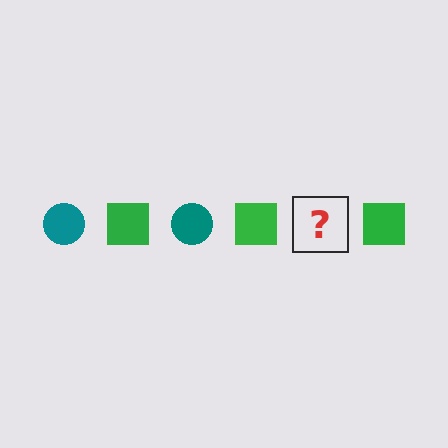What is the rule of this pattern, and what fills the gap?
The rule is that the pattern alternates between teal circle and green square. The gap should be filled with a teal circle.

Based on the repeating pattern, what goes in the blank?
The blank should be a teal circle.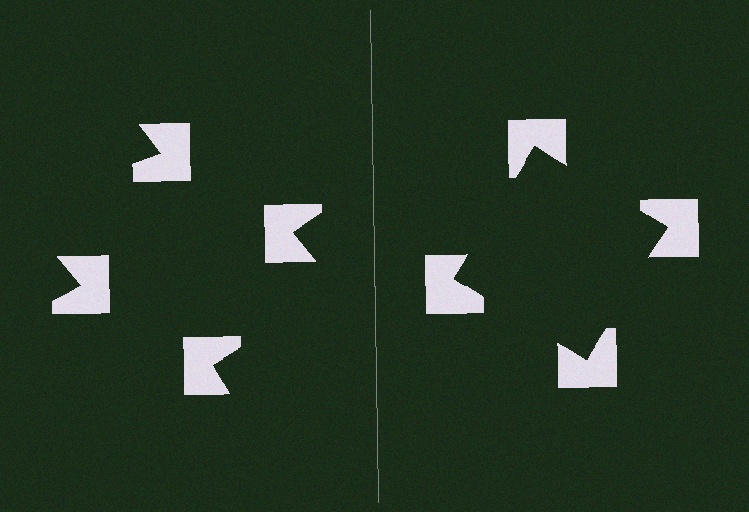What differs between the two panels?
The notched squares are positioned identically on both sides; only the wedge orientations differ. On the right they align to a square; on the left they are misaligned.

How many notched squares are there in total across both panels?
8 — 4 on each side.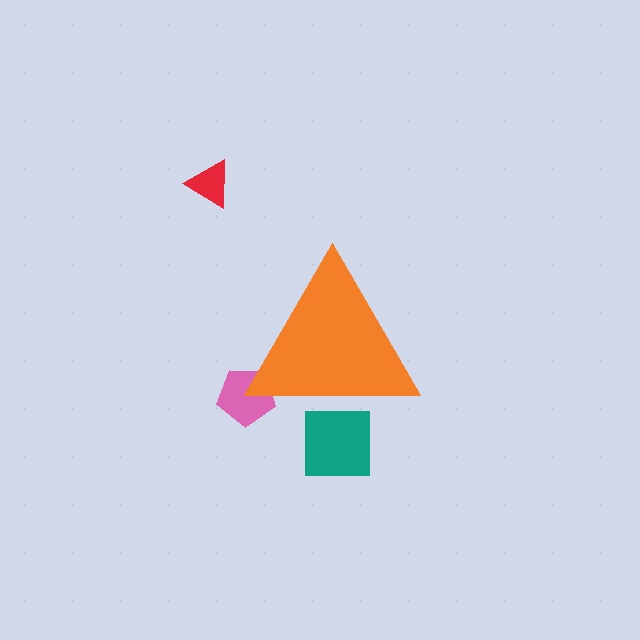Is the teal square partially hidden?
Yes, the teal square is partially hidden behind the orange triangle.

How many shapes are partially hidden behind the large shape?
2 shapes are partially hidden.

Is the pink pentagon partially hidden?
Yes, the pink pentagon is partially hidden behind the orange triangle.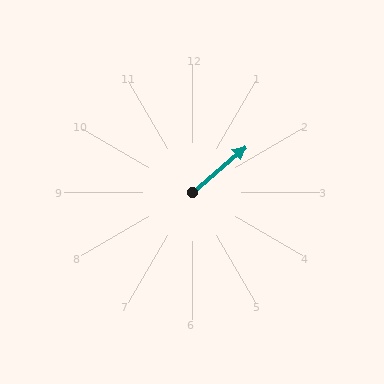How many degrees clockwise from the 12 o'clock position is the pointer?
Approximately 49 degrees.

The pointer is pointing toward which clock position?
Roughly 2 o'clock.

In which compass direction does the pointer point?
Northeast.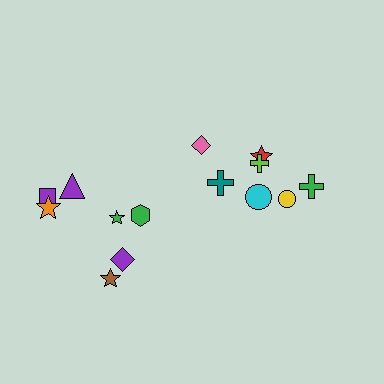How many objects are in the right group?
There are 6 objects.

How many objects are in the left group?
There are 8 objects.